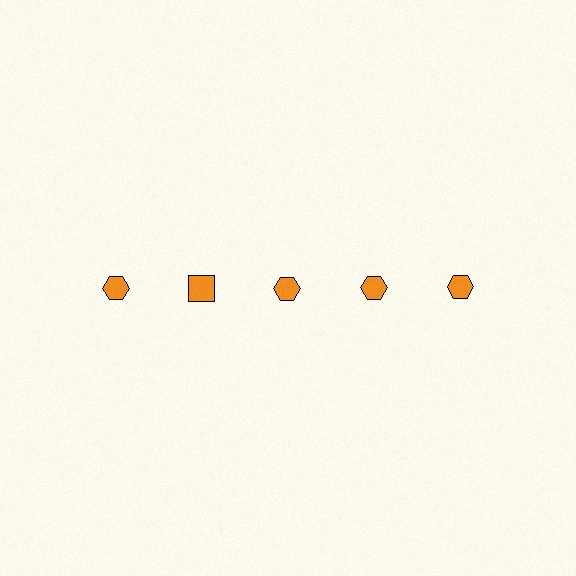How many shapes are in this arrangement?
There are 5 shapes arranged in a grid pattern.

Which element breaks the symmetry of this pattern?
The orange square in the top row, second from left column breaks the symmetry. All other shapes are orange hexagons.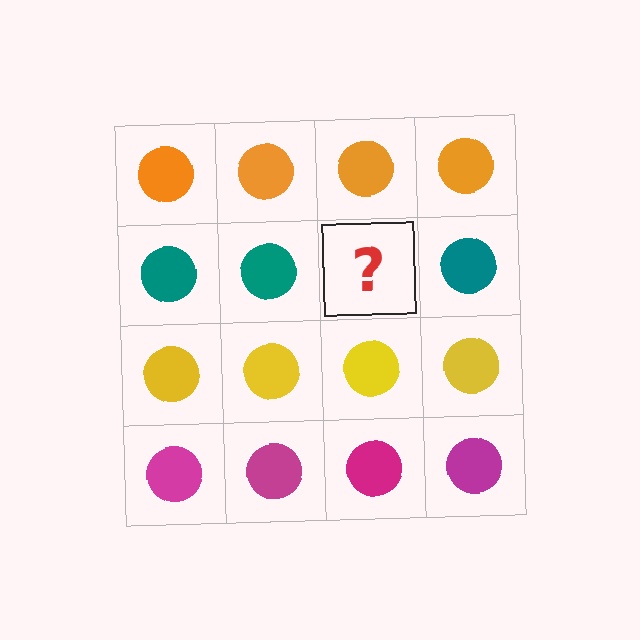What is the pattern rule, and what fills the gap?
The rule is that each row has a consistent color. The gap should be filled with a teal circle.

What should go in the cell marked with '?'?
The missing cell should contain a teal circle.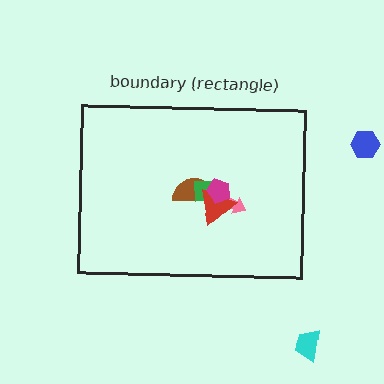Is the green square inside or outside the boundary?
Inside.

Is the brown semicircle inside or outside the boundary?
Inside.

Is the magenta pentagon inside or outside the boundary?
Inside.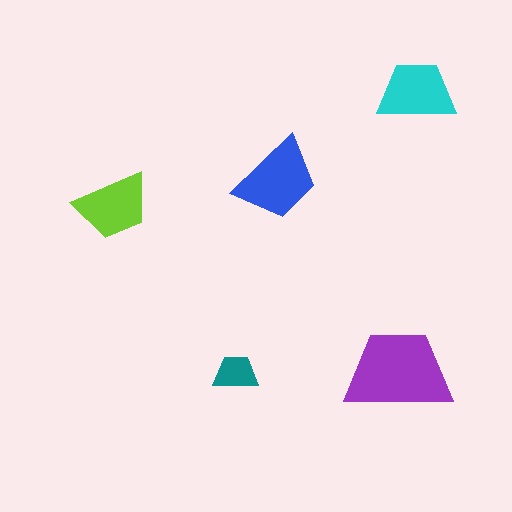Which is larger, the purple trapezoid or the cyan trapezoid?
The purple one.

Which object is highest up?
The cyan trapezoid is topmost.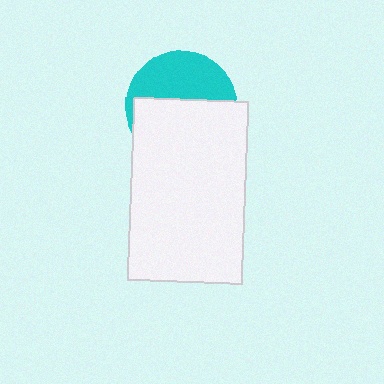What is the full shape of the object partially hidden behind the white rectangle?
The partially hidden object is a cyan circle.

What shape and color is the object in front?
The object in front is a white rectangle.